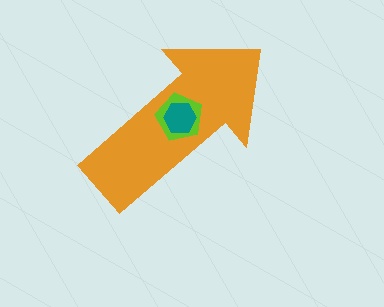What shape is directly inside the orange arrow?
The lime pentagon.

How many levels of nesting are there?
3.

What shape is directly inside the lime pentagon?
The teal hexagon.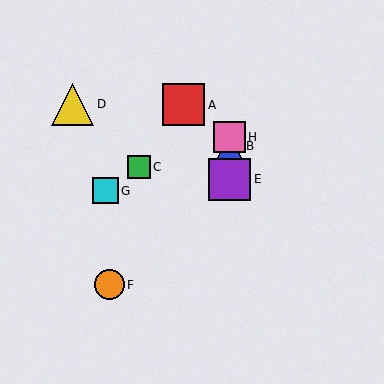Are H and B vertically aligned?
Yes, both are at x≈230.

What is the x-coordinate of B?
Object B is at x≈230.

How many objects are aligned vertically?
3 objects (B, E, H) are aligned vertically.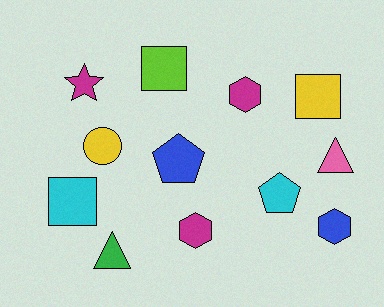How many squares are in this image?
There are 3 squares.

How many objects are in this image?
There are 12 objects.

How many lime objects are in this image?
There is 1 lime object.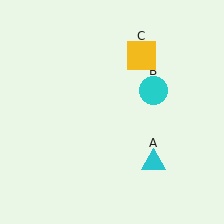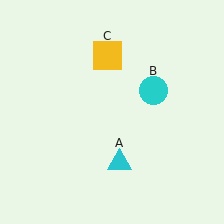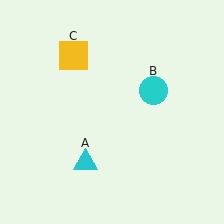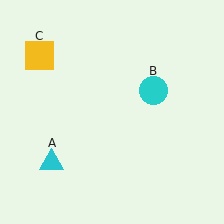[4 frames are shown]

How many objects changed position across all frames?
2 objects changed position: cyan triangle (object A), yellow square (object C).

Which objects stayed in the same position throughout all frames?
Cyan circle (object B) remained stationary.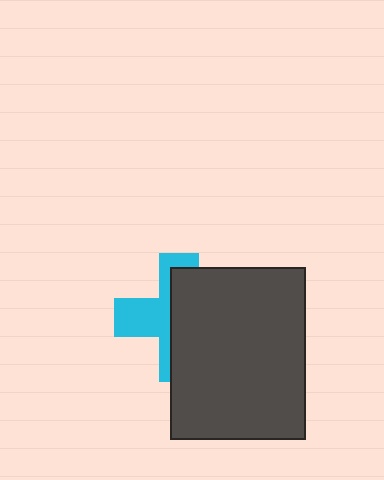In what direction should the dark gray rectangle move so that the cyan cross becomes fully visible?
The dark gray rectangle should move right. That is the shortest direction to clear the overlap and leave the cyan cross fully visible.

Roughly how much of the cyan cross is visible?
A small part of it is visible (roughly 41%).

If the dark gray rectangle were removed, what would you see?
You would see the complete cyan cross.